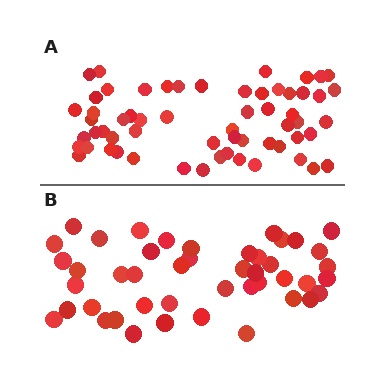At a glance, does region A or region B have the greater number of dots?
Region A (the top region) has more dots.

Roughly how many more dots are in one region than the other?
Region A has approximately 15 more dots than region B.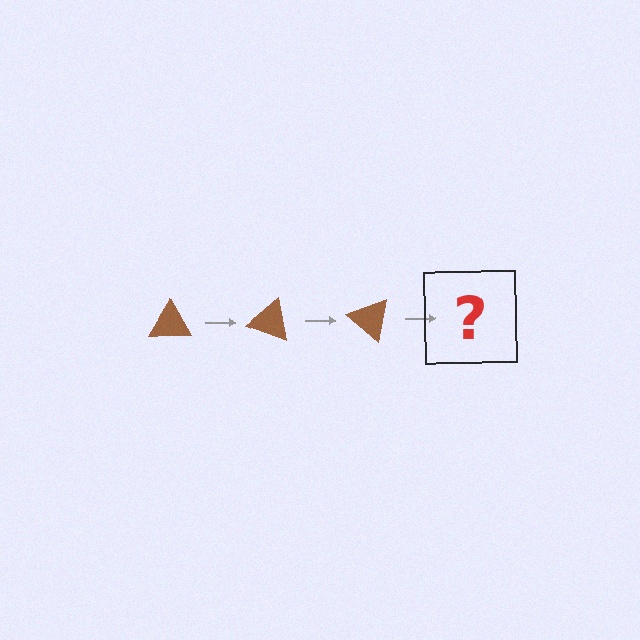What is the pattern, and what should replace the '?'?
The pattern is that the triangle rotates 20 degrees each step. The '?' should be a brown triangle rotated 60 degrees.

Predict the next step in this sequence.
The next step is a brown triangle rotated 60 degrees.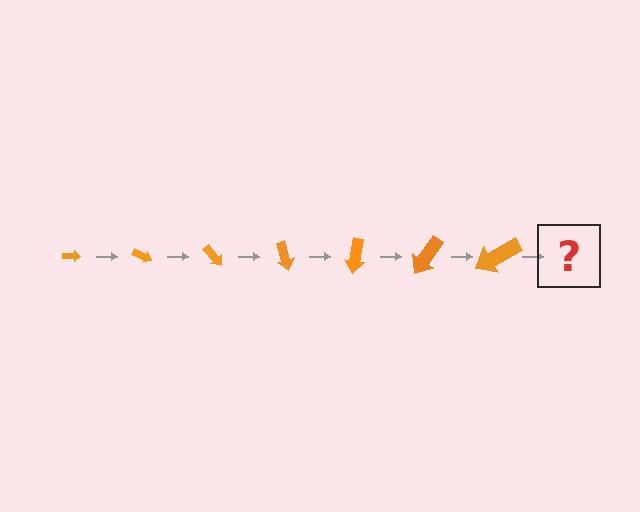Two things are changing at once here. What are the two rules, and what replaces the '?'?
The two rules are that the arrow grows larger each step and it rotates 25 degrees each step. The '?' should be an arrow, larger than the previous one and rotated 175 degrees from the start.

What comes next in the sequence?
The next element should be an arrow, larger than the previous one and rotated 175 degrees from the start.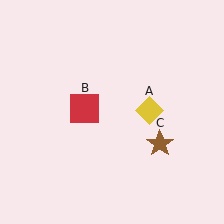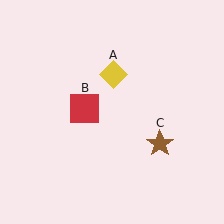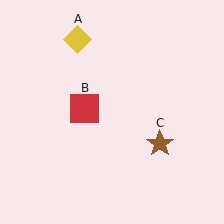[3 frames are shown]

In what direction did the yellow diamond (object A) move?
The yellow diamond (object A) moved up and to the left.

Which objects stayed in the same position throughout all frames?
Red square (object B) and brown star (object C) remained stationary.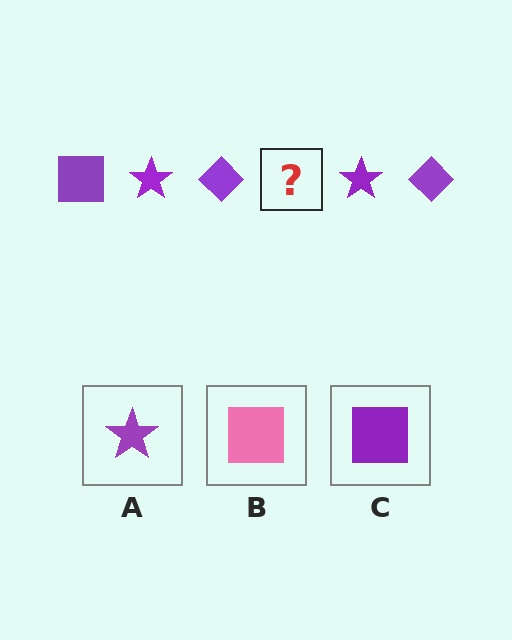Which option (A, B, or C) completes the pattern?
C.